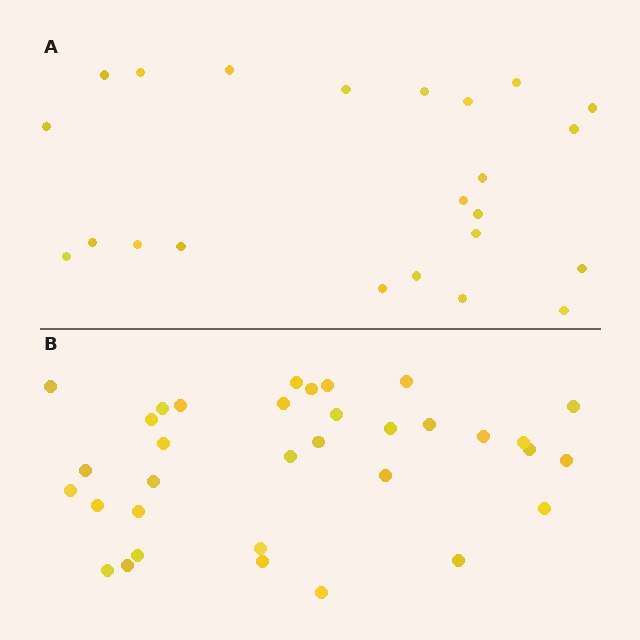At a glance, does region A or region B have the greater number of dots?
Region B (the bottom region) has more dots.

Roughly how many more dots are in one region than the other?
Region B has roughly 12 or so more dots than region A.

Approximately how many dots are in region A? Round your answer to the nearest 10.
About 20 dots. (The exact count is 23, which rounds to 20.)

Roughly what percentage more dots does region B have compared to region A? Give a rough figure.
About 50% more.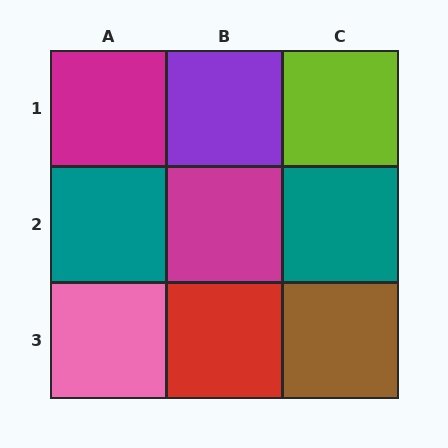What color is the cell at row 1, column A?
Magenta.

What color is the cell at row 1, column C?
Lime.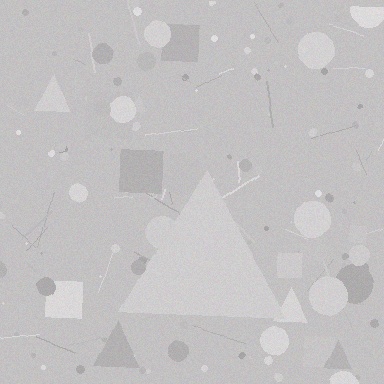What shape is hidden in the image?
A triangle is hidden in the image.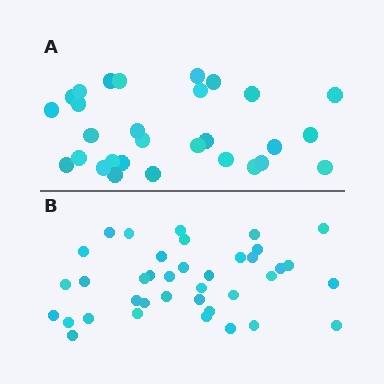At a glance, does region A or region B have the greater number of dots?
Region B (the bottom region) has more dots.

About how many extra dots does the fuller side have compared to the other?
Region B has roughly 8 or so more dots than region A.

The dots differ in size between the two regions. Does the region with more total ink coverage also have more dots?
No. Region A has more total ink coverage because its dots are larger, but region B actually contains more individual dots. Total area can be misleading — the number of items is what matters here.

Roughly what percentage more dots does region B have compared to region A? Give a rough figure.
About 30% more.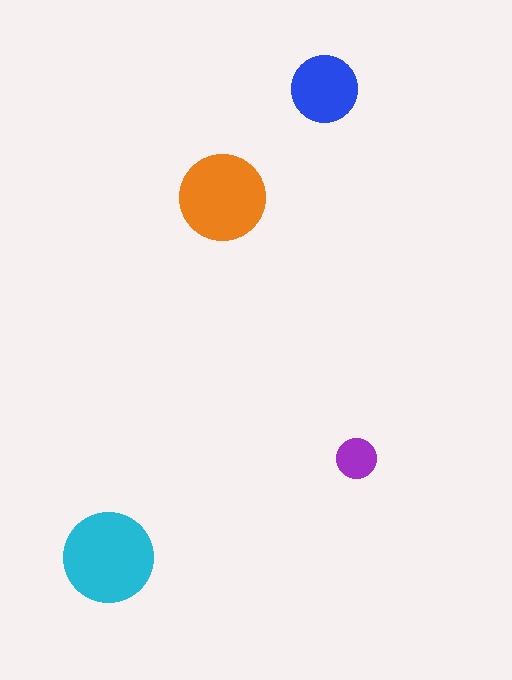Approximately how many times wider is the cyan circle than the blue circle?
About 1.5 times wider.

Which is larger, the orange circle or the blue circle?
The orange one.